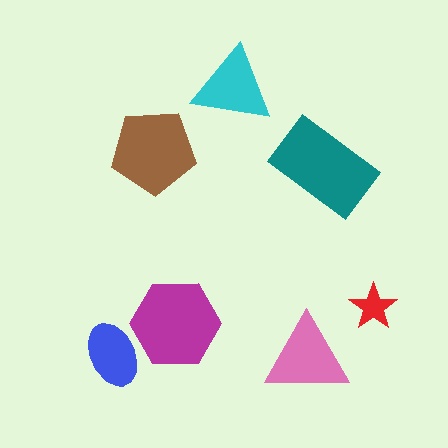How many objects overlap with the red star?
0 objects overlap with the red star.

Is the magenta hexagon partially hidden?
Yes, it is partially covered by another shape.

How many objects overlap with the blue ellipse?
1 object overlaps with the blue ellipse.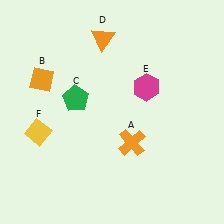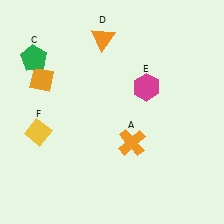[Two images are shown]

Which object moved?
The green pentagon (C) moved left.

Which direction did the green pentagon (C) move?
The green pentagon (C) moved left.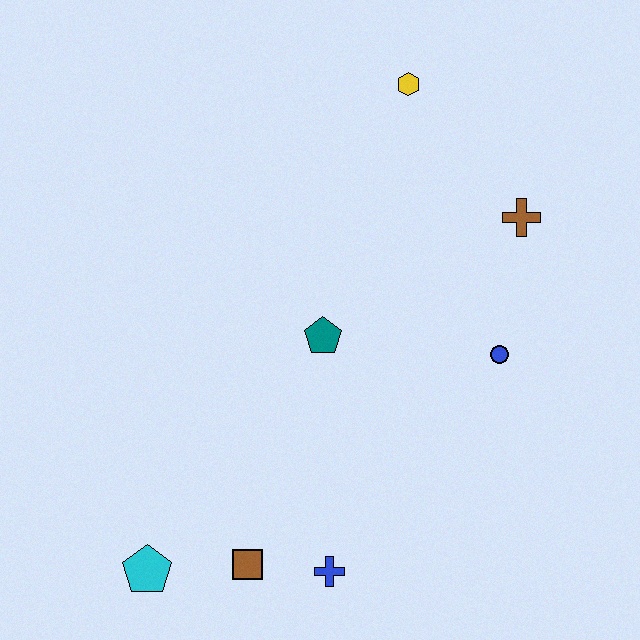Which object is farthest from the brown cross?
The cyan pentagon is farthest from the brown cross.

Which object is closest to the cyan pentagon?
The brown square is closest to the cyan pentagon.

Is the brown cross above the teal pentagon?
Yes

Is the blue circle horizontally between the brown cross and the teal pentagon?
Yes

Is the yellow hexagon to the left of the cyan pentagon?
No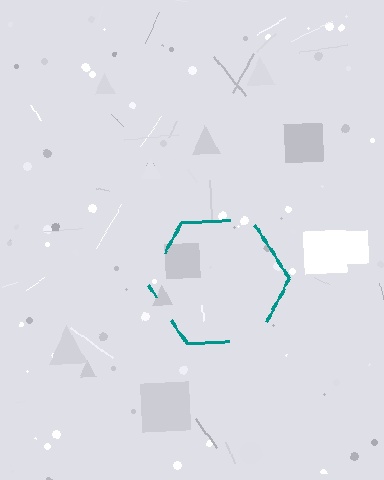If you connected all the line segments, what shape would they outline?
They would outline a hexagon.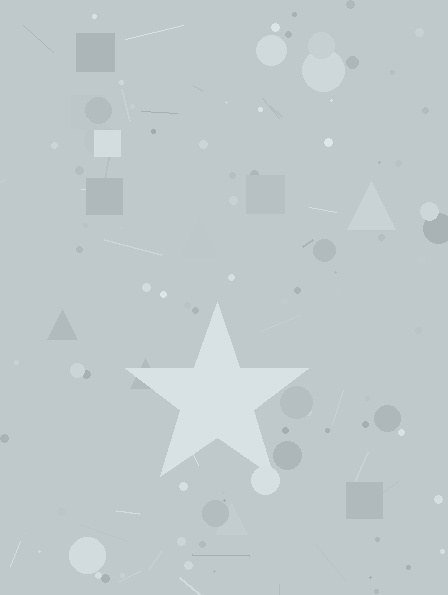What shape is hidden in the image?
A star is hidden in the image.